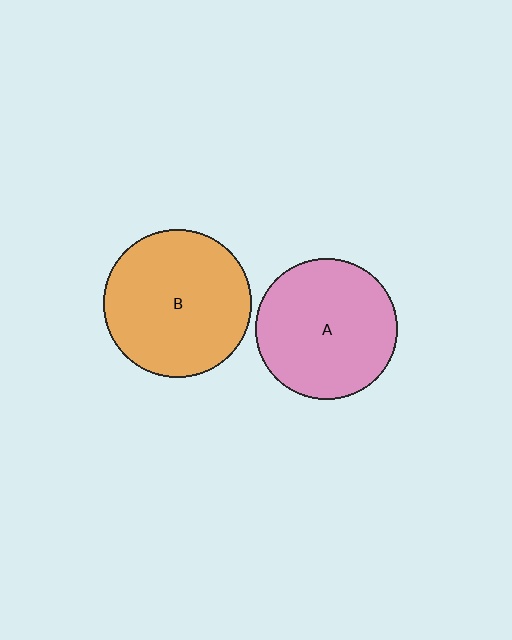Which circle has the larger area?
Circle B (orange).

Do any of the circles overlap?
No, none of the circles overlap.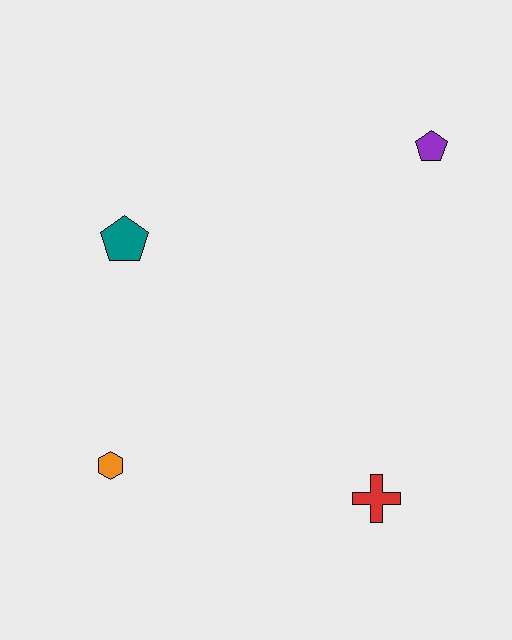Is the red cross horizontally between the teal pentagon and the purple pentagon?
Yes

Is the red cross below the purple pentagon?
Yes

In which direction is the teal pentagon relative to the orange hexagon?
The teal pentagon is above the orange hexagon.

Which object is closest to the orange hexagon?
The teal pentagon is closest to the orange hexagon.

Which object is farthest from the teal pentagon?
The red cross is farthest from the teal pentagon.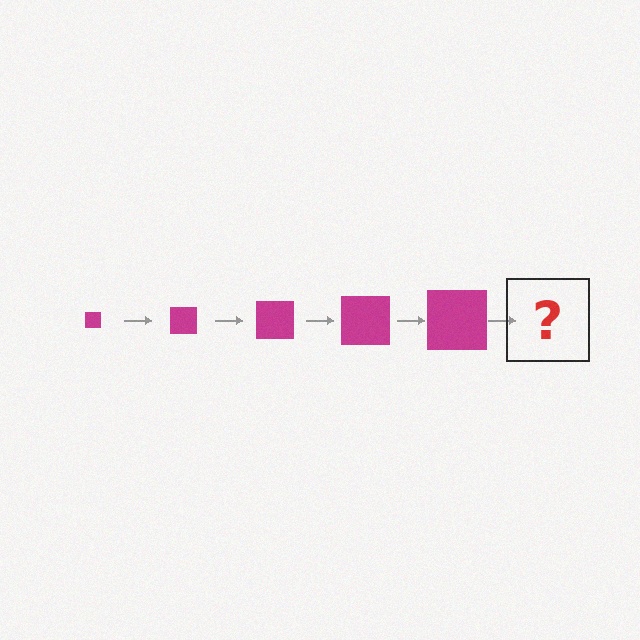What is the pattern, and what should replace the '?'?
The pattern is that the square gets progressively larger each step. The '?' should be a magenta square, larger than the previous one.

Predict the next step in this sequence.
The next step is a magenta square, larger than the previous one.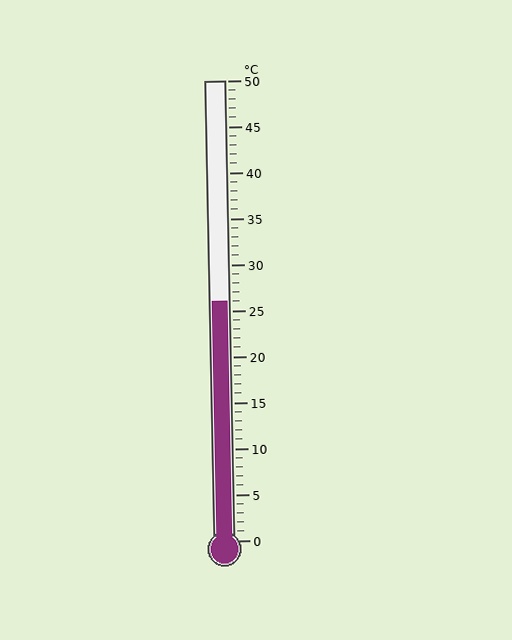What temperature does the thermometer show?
The thermometer shows approximately 26°C.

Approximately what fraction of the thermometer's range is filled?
The thermometer is filled to approximately 50% of its range.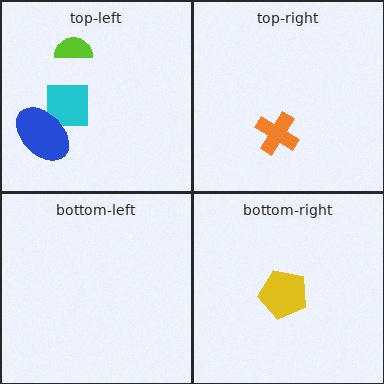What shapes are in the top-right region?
The orange cross.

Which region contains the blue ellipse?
The top-left region.